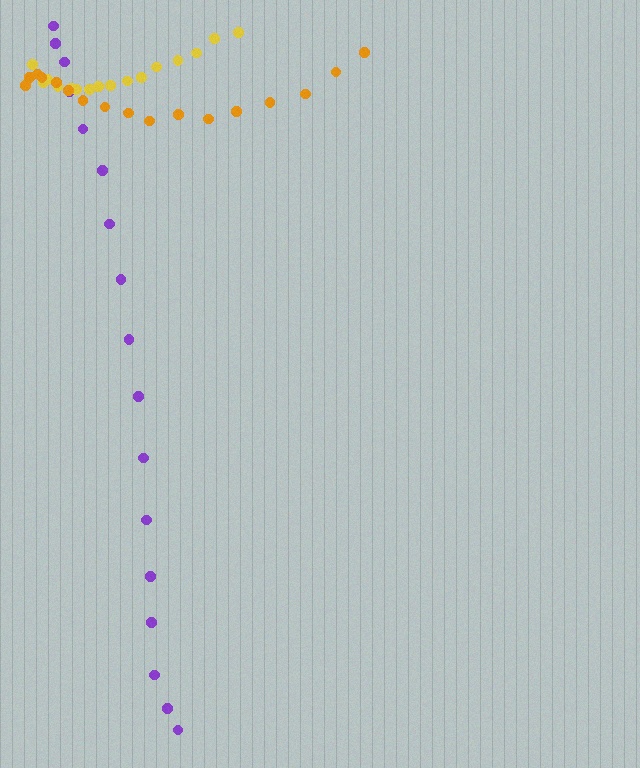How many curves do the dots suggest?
There are 3 distinct paths.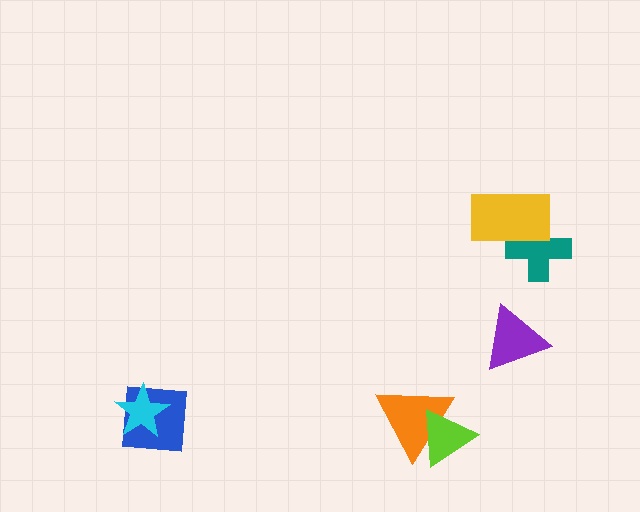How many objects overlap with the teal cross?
1 object overlaps with the teal cross.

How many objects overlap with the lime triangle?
1 object overlaps with the lime triangle.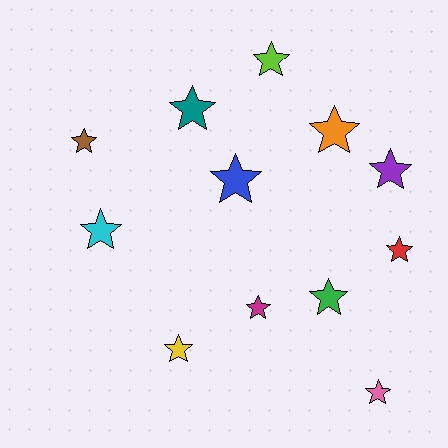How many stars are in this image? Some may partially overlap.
There are 12 stars.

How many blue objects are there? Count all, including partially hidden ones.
There is 1 blue object.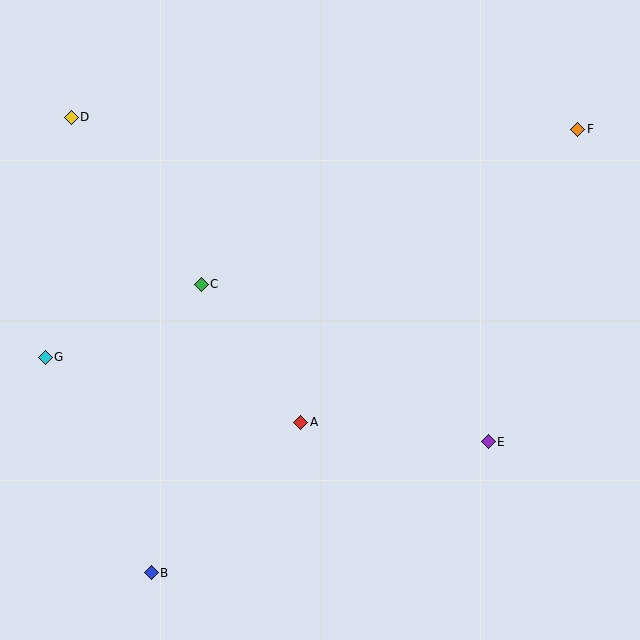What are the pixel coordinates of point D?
Point D is at (71, 117).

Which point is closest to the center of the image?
Point A at (301, 422) is closest to the center.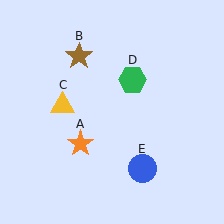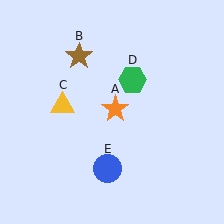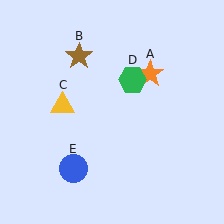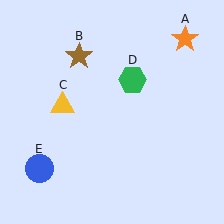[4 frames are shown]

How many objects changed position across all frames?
2 objects changed position: orange star (object A), blue circle (object E).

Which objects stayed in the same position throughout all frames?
Brown star (object B) and yellow triangle (object C) and green hexagon (object D) remained stationary.